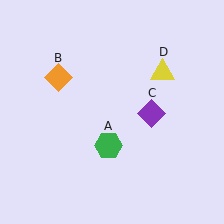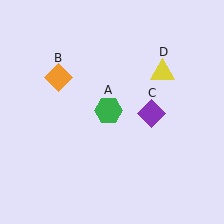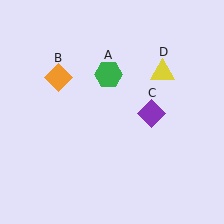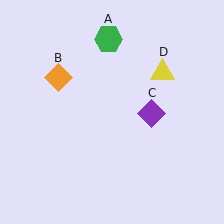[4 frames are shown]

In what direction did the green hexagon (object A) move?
The green hexagon (object A) moved up.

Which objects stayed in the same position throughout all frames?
Orange diamond (object B) and purple diamond (object C) and yellow triangle (object D) remained stationary.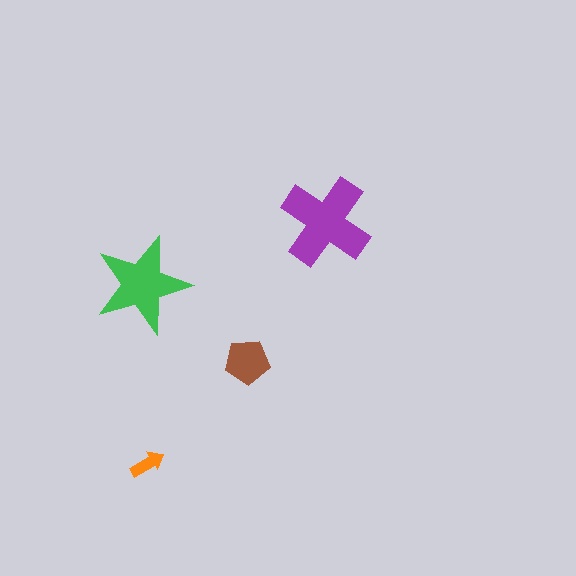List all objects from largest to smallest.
The purple cross, the green star, the brown pentagon, the orange arrow.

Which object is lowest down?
The orange arrow is bottommost.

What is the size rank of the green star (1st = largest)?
2nd.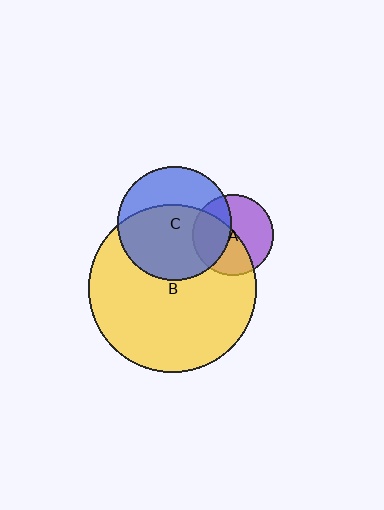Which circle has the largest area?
Circle B (yellow).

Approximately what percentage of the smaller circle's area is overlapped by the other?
Approximately 40%.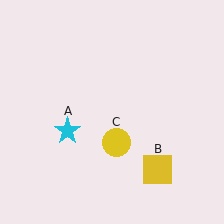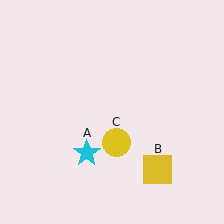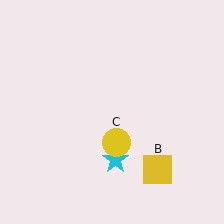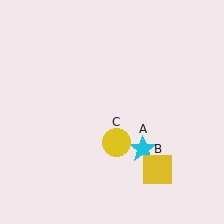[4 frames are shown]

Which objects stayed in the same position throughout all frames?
Yellow square (object B) and yellow circle (object C) remained stationary.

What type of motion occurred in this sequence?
The cyan star (object A) rotated counterclockwise around the center of the scene.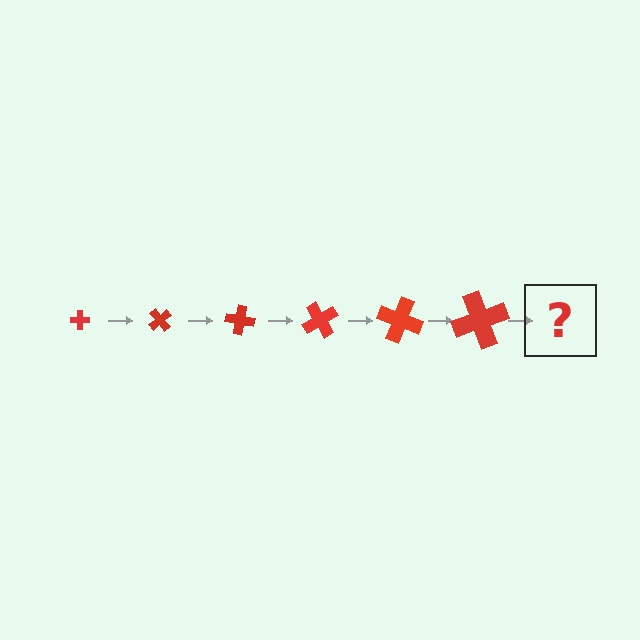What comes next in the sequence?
The next element should be a cross, larger than the previous one and rotated 300 degrees from the start.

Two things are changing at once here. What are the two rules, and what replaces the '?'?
The two rules are that the cross grows larger each step and it rotates 50 degrees each step. The '?' should be a cross, larger than the previous one and rotated 300 degrees from the start.